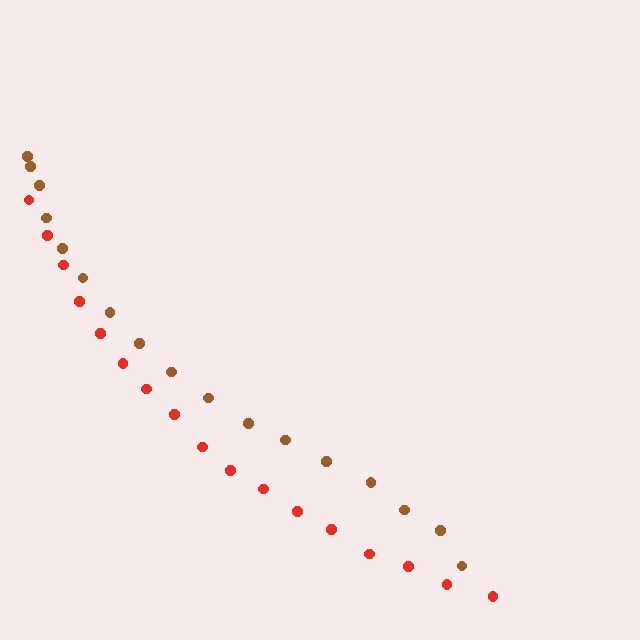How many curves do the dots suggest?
There are 2 distinct paths.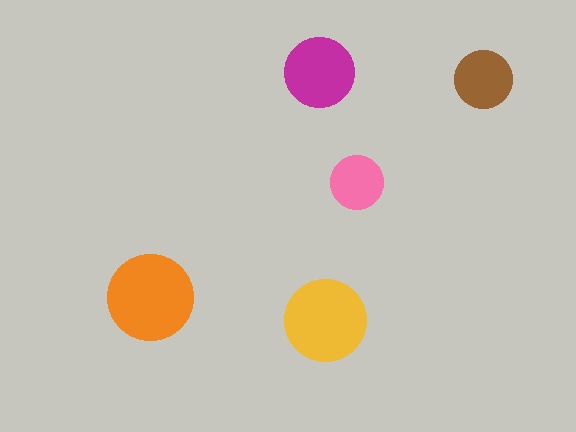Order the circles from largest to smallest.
the orange one, the yellow one, the magenta one, the brown one, the pink one.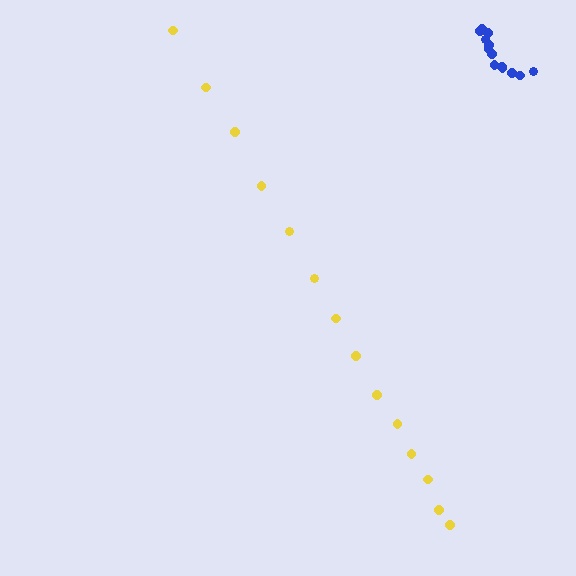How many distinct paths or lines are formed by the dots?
There are 2 distinct paths.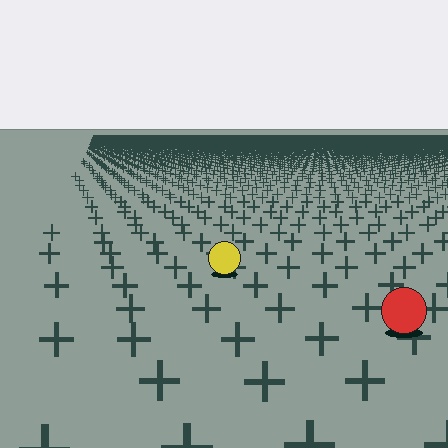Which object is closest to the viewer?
The red circle is closest. The texture marks near it are larger and more spread out.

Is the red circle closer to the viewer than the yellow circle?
Yes. The red circle is closer — you can tell from the texture gradient: the ground texture is coarser near it.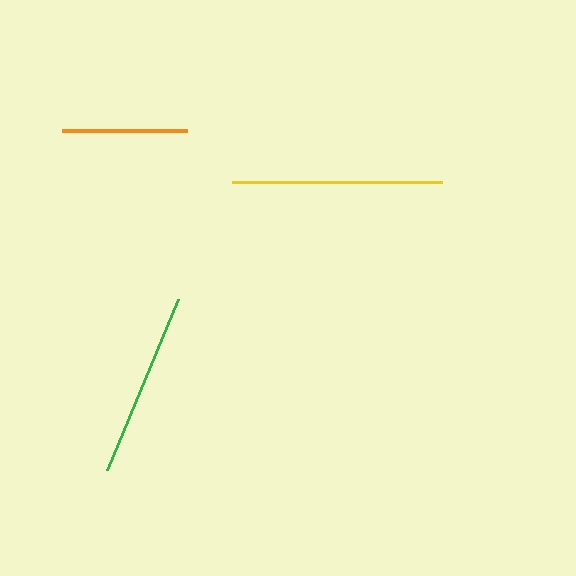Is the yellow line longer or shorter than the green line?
The yellow line is longer than the green line.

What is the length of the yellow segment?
The yellow segment is approximately 210 pixels long.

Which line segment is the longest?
The yellow line is the longest at approximately 210 pixels.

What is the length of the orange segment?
The orange segment is approximately 125 pixels long.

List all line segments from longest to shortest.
From longest to shortest: yellow, green, orange.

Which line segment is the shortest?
The orange line is the shortest at approximately 125 pixels.